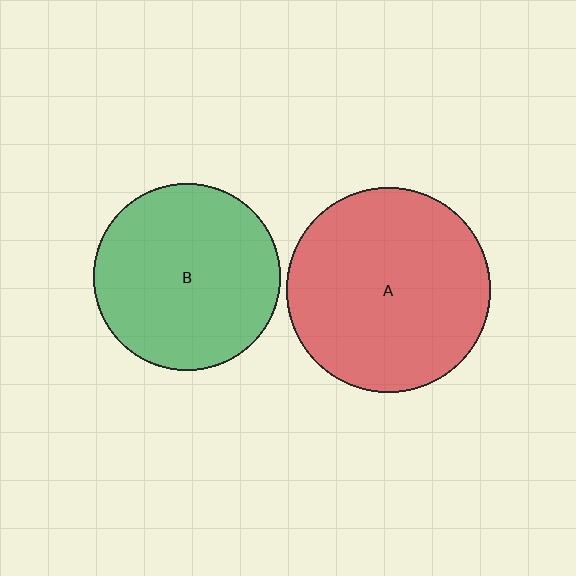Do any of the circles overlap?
No, none of the circles overlap.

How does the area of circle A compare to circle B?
Approximately 1.2 times.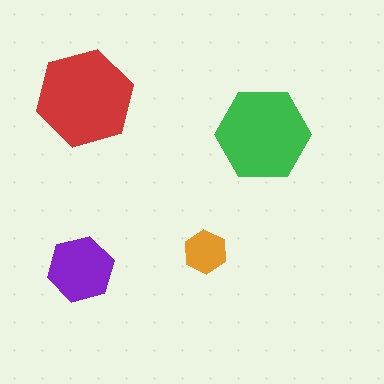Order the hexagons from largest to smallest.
the red one, the green one, the purple one, the orange one.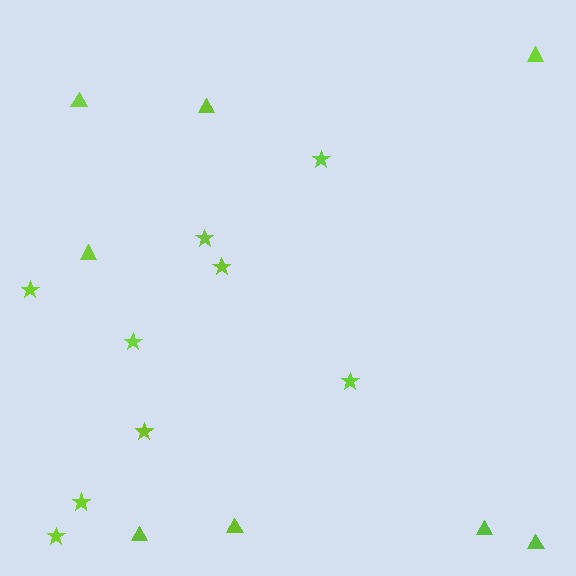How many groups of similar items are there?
There are 2 groups: one group of stars (9) and one group of triangles (8).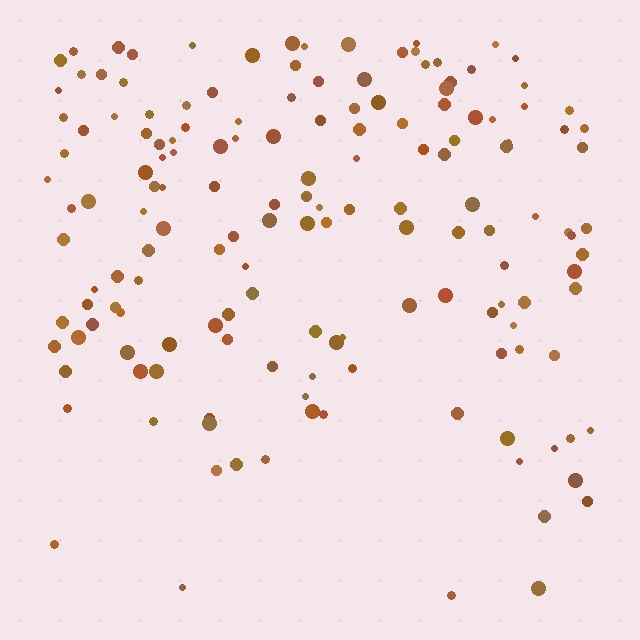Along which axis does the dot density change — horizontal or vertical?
Vertical.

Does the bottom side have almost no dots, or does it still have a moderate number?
Still a moderate number, just noticeably fewer than the top.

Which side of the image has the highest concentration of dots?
The top.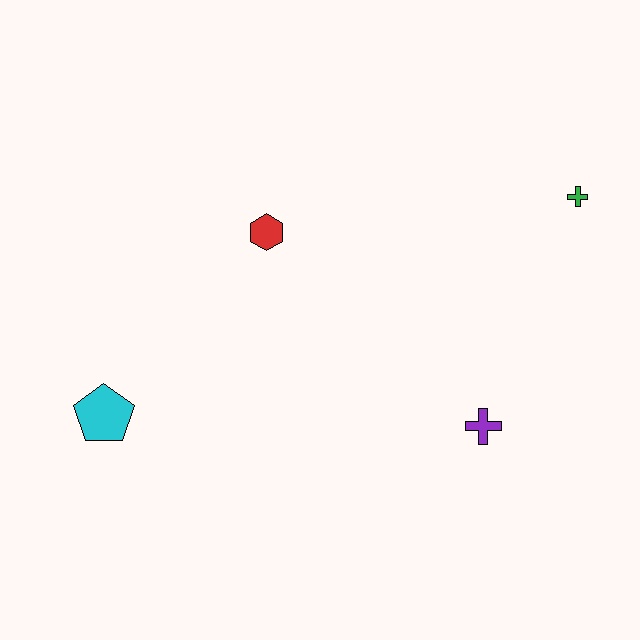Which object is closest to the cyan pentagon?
The red hexagon is closest to the cyan pentagon.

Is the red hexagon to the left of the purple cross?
Yes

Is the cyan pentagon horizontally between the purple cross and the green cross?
No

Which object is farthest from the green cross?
The cyan pentagon is farthest from the green cross.